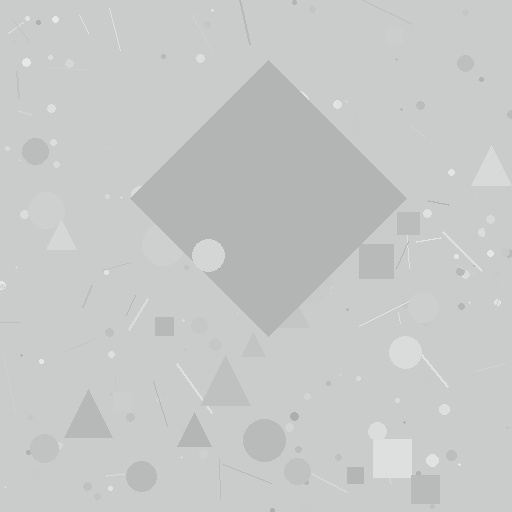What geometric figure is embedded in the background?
A diamond is embedded in the background.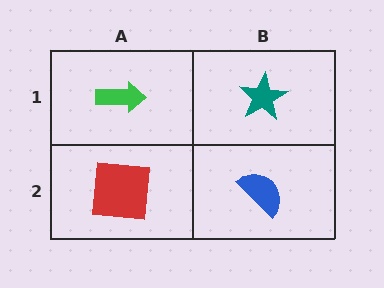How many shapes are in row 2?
2 shapes.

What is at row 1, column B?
A teal star.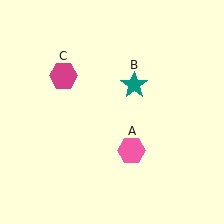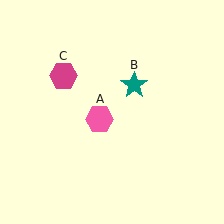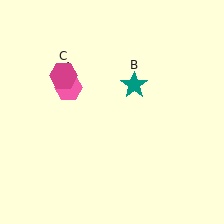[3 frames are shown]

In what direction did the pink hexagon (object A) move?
The pink hexagon (object A) moved up and to the left.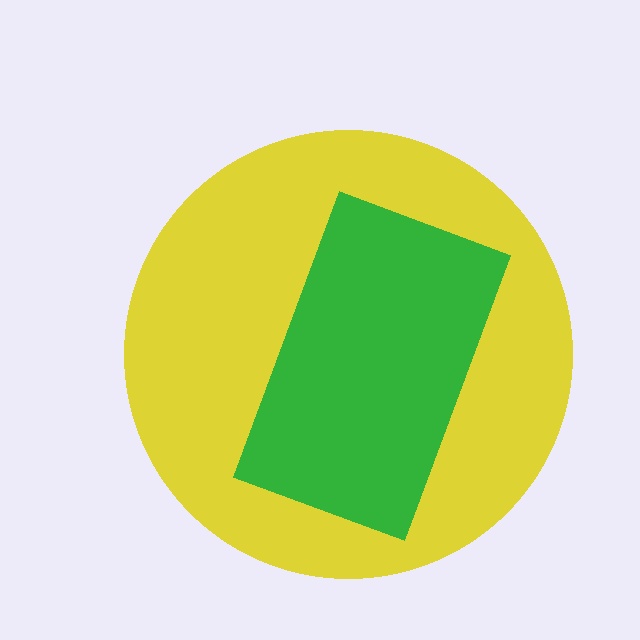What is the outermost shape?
The yellow circle.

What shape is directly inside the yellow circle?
The green rectangle.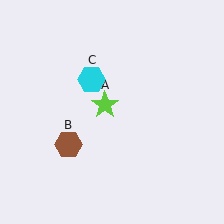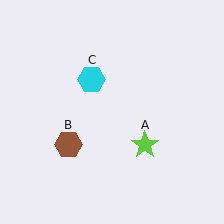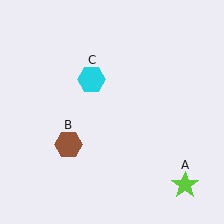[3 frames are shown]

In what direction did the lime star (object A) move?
The lime star (object A) moved down and to the right.